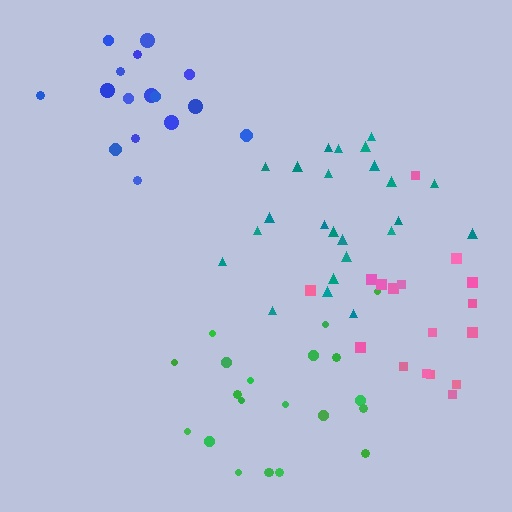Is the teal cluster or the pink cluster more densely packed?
Teal.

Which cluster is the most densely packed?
Blue.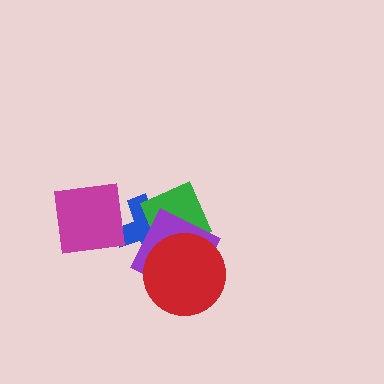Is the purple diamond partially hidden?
Yes, it is partially covered by another shape.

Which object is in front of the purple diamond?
The red circle is in front of the purple diamond.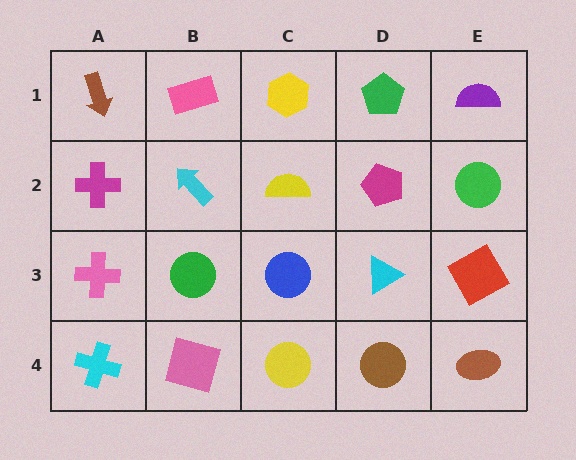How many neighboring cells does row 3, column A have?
3.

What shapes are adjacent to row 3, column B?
A cyan arrow (row 2, column B), a pink square (row 4, column B), a pink cross (row 3, column A), a blue circle (row 3, column C).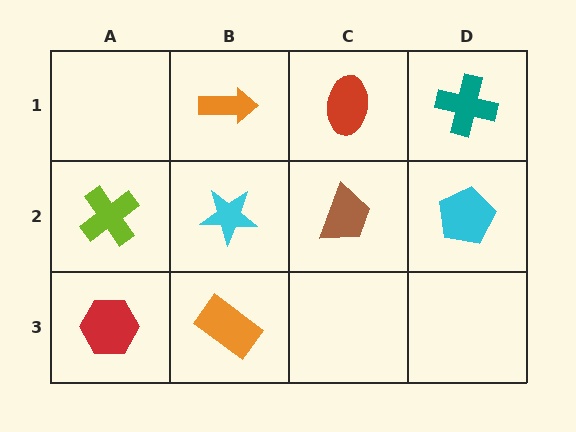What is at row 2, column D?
A cyan pentagon.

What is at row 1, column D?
A teal cross.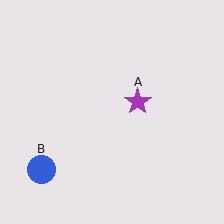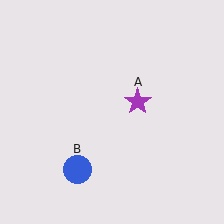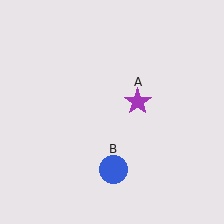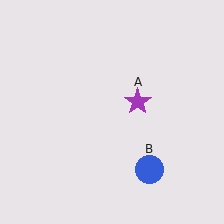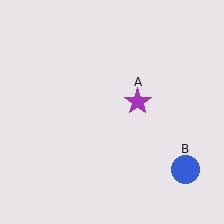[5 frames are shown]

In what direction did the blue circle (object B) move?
The blue circle (object B) moved right.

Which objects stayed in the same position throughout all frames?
Purple star (object A) remained stationary.